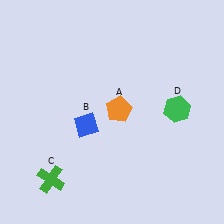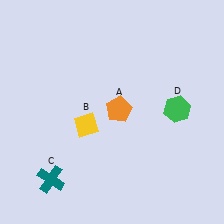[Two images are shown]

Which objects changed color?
B changed from blue to yellow. C changed from green to teal.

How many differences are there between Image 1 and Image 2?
There are 2 differences between the two images.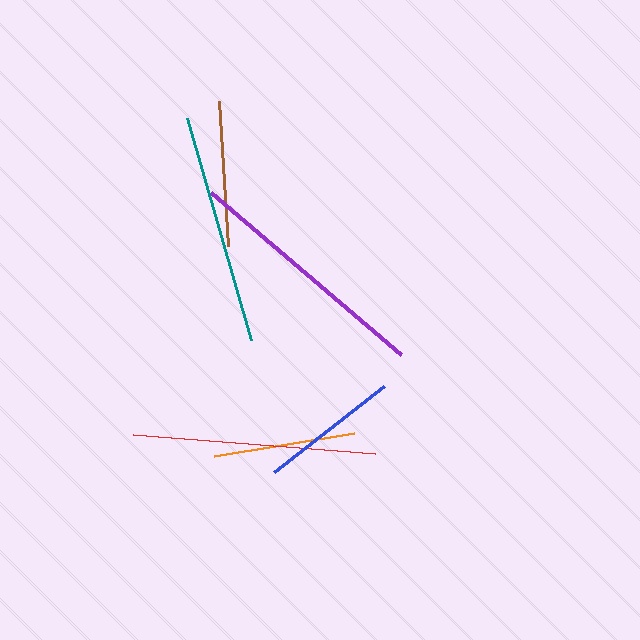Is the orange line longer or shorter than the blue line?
The orange line is longer than the blue line.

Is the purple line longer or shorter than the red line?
The purple line is longer than the red line.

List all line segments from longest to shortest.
From longest to shortest: purple, red, teal, brown, orange, blue.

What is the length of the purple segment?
The purple segment is approximately 249 pixels long.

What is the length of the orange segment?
The orange segment is approximately 142 pixels long.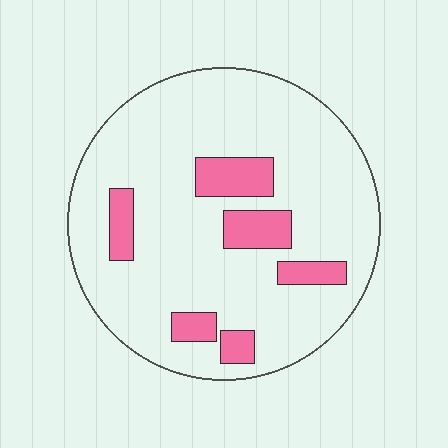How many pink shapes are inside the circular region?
6.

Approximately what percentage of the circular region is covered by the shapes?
Approximately 15%.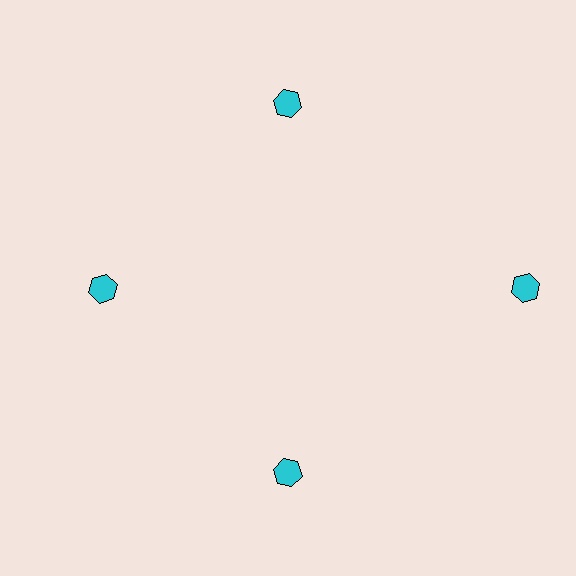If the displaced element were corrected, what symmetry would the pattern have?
It would have 4-fold rotational symmetry — the pattern would map onto itself every 90 degrees.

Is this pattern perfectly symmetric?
No. The 4 cyan hexagons are arranged in a ring, but one element near the 3 o'clock position is pushed outward from the center, breaking the 4-fold rotational symmetry.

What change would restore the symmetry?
The symmetry would be restored by moving it inward, back onto the ring so that all 4 hexagons sit at equal angles and equal distance from the center.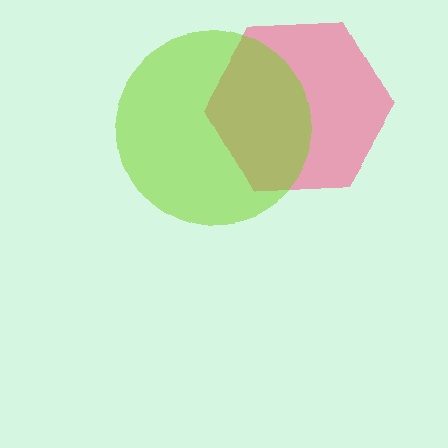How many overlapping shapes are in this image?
There are 2 overlapping shapes in the image.